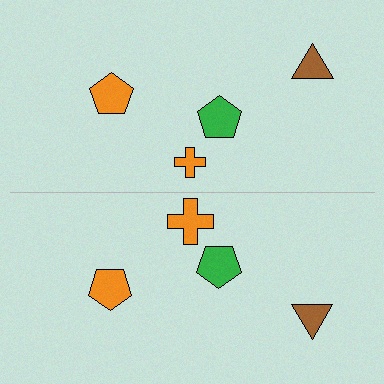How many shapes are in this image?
There are 8 shapes in this image.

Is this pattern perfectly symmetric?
No, the pattern is not perfectly symmetric. The orange cross on the bottom side has a different size than its mirror counterpart.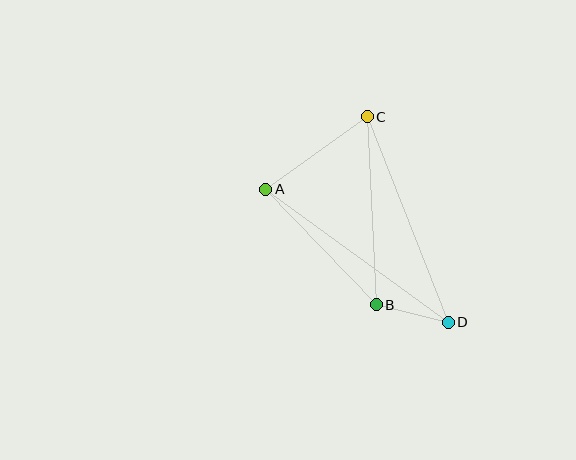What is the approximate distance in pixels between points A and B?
The distance between A and B is approximately 160 pixels.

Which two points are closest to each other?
Points B and D are closest to each other.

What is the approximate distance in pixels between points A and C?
The distance between A and C is approximately 125 pixels.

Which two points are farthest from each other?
Points A and D are farthest from each other.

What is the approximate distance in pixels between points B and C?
The distance between B and C is approximately 188 pixels.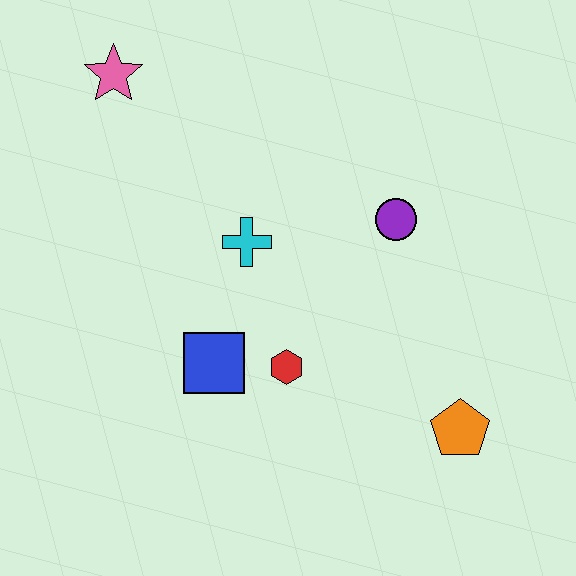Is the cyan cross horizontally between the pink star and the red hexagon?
Yes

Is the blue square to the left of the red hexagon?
Yes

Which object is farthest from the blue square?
The pink star is farthest from the blue square.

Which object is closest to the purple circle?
The cyan cross is closest to the purple circle.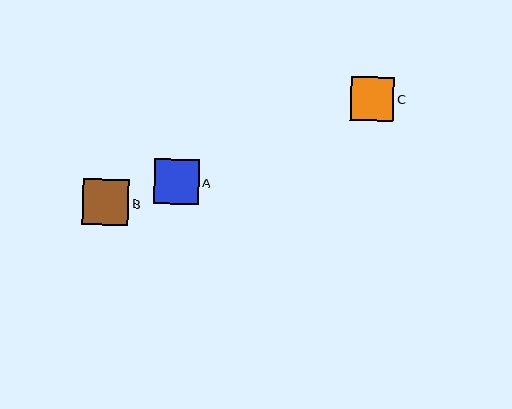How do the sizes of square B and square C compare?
Square B and square C are approximately the same size.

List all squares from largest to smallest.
From largest to smallest: B, A, C.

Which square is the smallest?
Square C is the smallest with a size of approximately 43 pixels.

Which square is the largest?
Square B is the largest with a size of approximately 46 pixels.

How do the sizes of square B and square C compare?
Square B and square C are approximately the same size.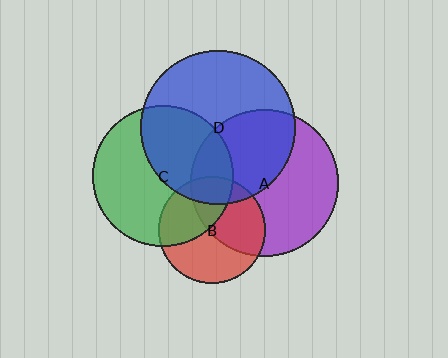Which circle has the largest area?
Circle D (blue).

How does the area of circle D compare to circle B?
Approximately 2.1 times.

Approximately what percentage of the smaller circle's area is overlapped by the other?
Approximately 45%.